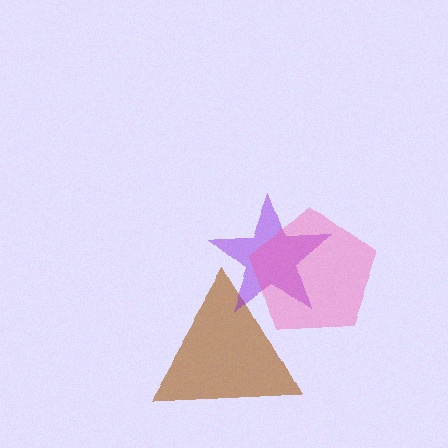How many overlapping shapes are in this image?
There are 3 overlapping shapes in the image.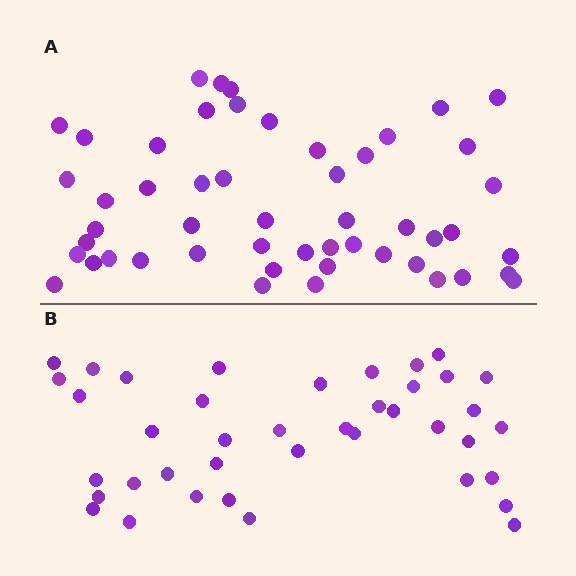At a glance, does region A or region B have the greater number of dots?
Region A (the top region) has more dots.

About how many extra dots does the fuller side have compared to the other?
Region A has roughly 12 or so more dots than region B.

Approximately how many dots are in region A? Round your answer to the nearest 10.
About 50 dots. (The exact count is 51, which rounds to 50.)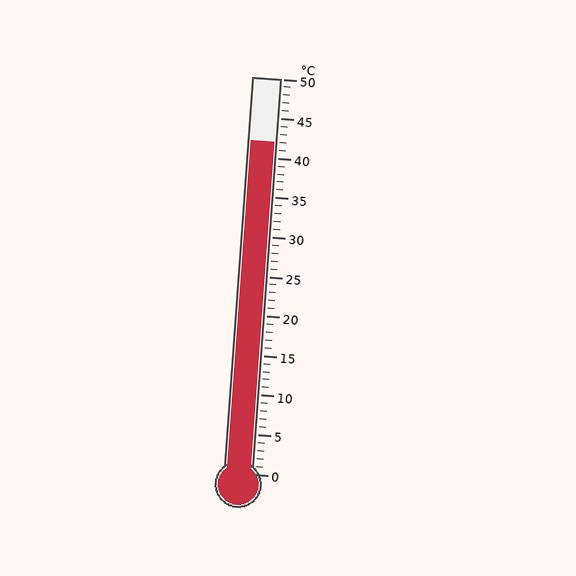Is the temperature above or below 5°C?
The temperature is above 5°C.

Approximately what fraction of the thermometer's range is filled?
The thermometer is filled to approximately 85% of its range.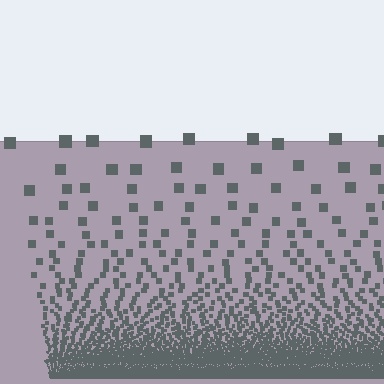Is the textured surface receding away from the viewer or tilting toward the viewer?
The surface appears to tilt toward the viewer. Texture elements get larger and sparser toward the top.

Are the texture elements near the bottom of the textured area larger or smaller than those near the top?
Smaller. The gradient is inverted — elements near the bottom are smaller and denser.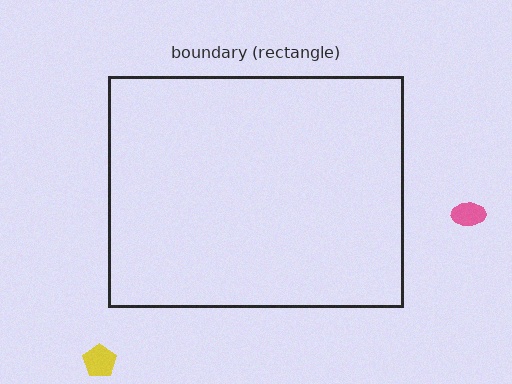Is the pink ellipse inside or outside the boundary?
Outside.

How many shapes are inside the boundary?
0 inside, 2 outside.